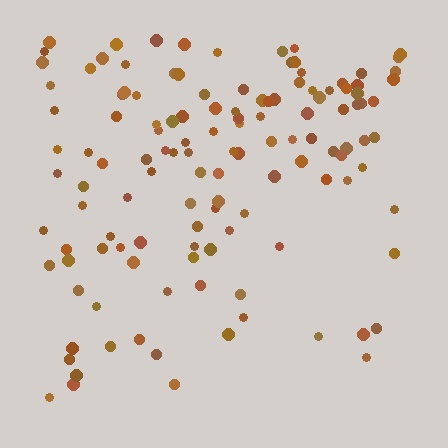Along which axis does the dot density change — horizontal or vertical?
Vertical.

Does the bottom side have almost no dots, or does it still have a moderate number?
Still a moderate number, just noticeably fewer than the top.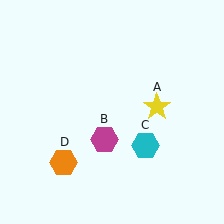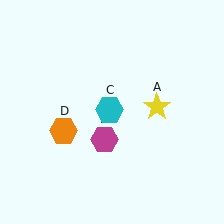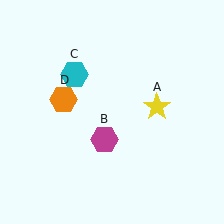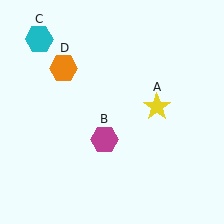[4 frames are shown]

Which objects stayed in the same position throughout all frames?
Yellow star (object A) and magenta hexagon (object B) remained stationary.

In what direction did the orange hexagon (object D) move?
The orange hexagon (object D) moved up.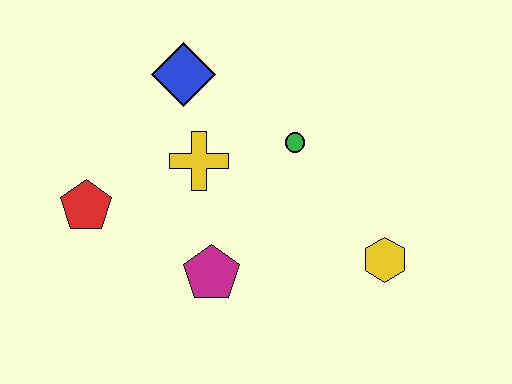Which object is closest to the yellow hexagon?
The green circle is closest to the yellow hexagon.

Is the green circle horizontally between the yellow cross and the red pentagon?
No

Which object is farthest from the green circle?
The red pentagon is farthest from the green circle.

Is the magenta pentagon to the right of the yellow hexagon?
No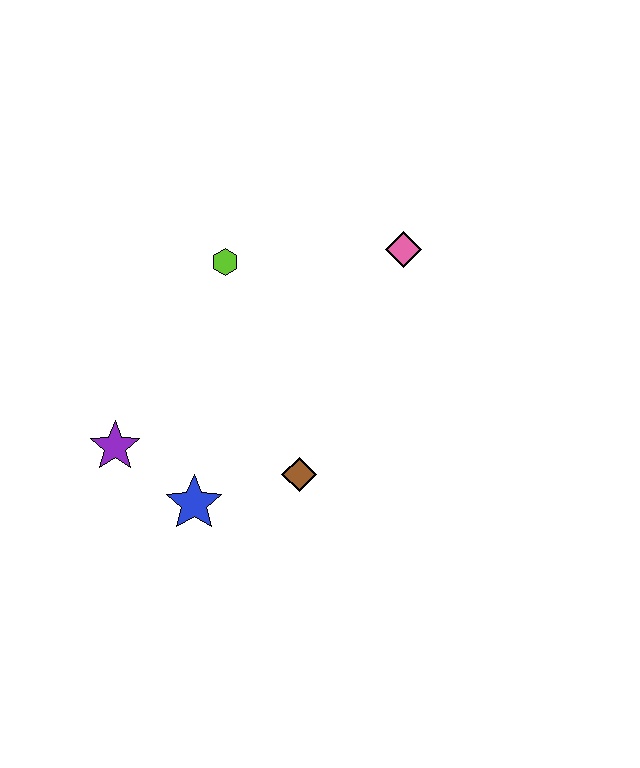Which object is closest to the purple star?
The blue star is closest to the purple star.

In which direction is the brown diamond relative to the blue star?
The brown diamond is to the right of the blue star.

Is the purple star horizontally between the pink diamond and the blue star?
No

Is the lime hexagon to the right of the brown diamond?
No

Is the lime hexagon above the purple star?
Yes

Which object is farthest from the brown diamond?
The pink diamond is farthest from the brown diamond.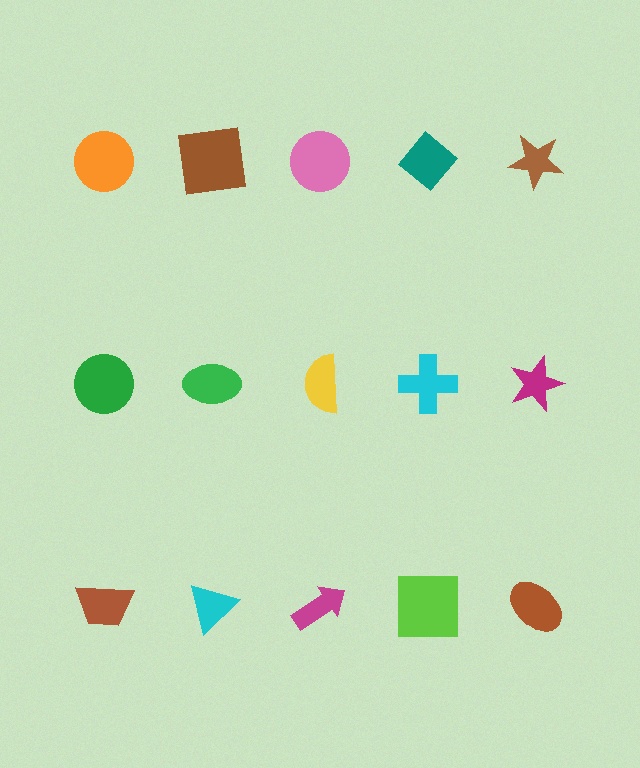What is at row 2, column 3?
A yellow semicircle.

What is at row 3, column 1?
A brown trapezoid.